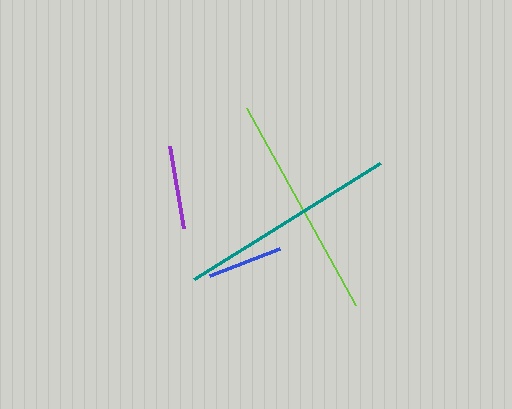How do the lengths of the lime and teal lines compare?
The lime and teal lines are approximately the same length.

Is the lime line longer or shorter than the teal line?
The lime line is longer than the teal line.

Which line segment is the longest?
The lime line is the longest at approximately 225 pixels.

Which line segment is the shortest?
The blue line is the shortest at approximately 76 pixels.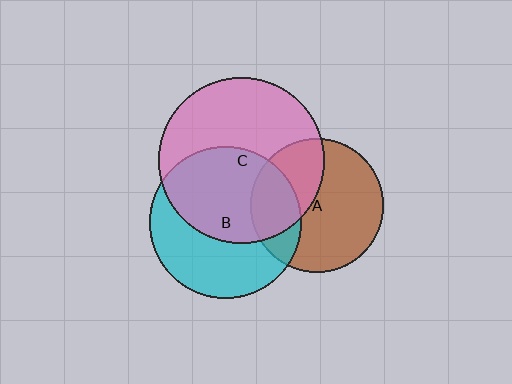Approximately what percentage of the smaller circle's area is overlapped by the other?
Approximately 25%.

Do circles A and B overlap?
Yes.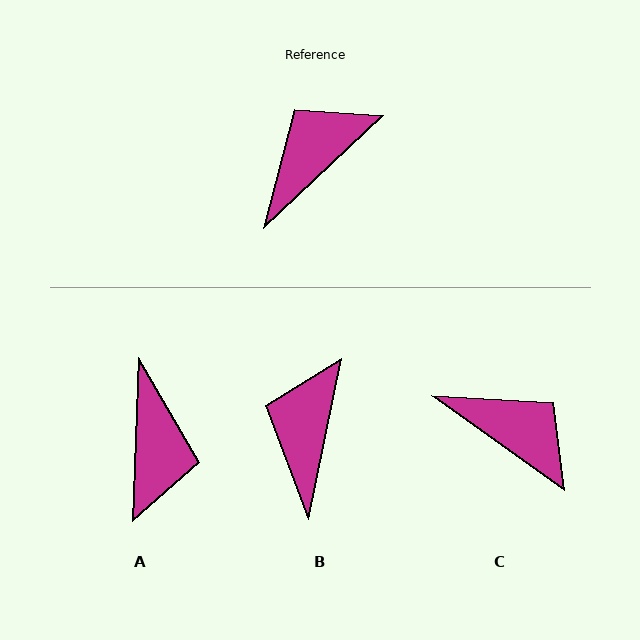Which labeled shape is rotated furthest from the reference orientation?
A, about 135 degrees away.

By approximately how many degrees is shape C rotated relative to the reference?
Approximately 79 degrees clockwise.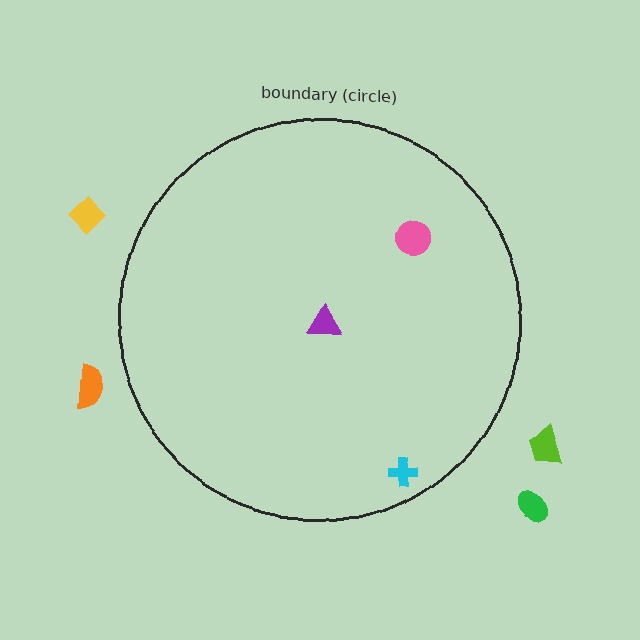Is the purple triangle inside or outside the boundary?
Inside.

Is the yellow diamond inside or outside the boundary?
Outside.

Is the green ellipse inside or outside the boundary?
Outside.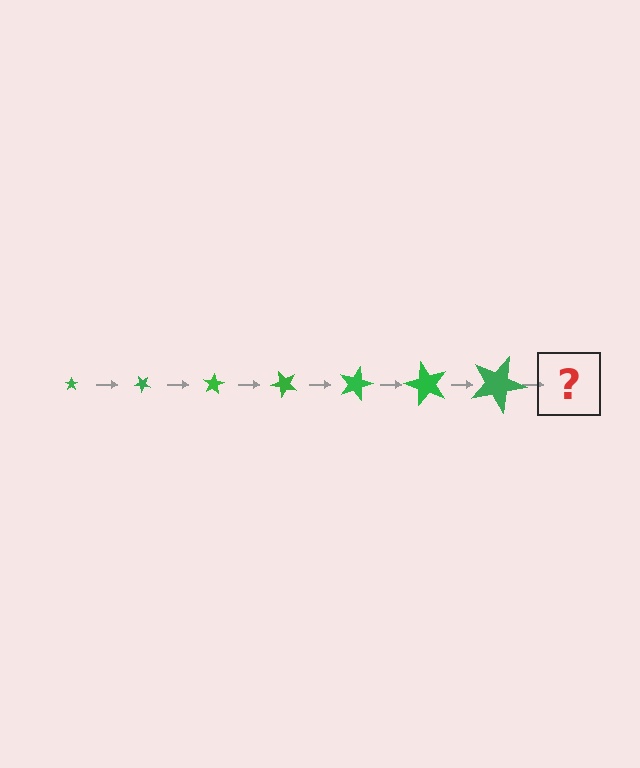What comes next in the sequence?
The next element should be a star, larger than the previous one and rotated 280 degrees from the start.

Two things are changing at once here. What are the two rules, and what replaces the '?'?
The two rules are that the star grows larger each step and it rotates 40 degrees each step. The '?' should be a star, larger than the previous one and rotated 280 degrees from the start.